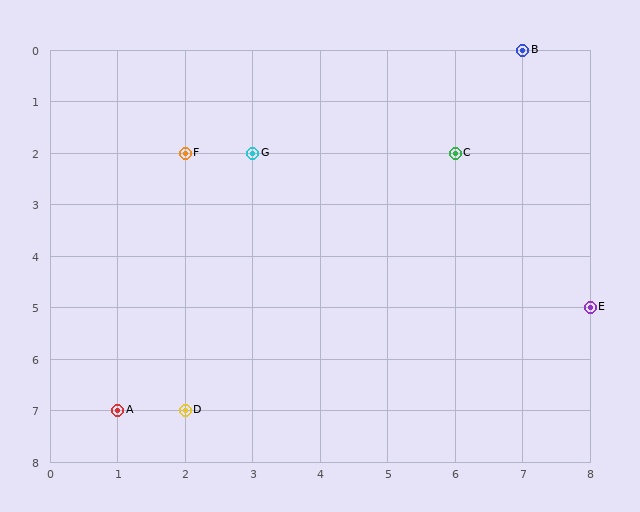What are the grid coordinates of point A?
Point A is at grid coordinates (1, 7).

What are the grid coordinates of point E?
Point E is at grid coordinates (8, 5).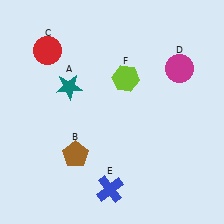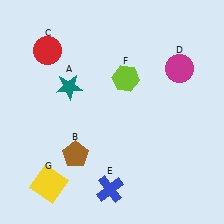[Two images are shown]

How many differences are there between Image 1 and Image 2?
There is 1 difference between the two images.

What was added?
A yellow square (G) was added in Image 2.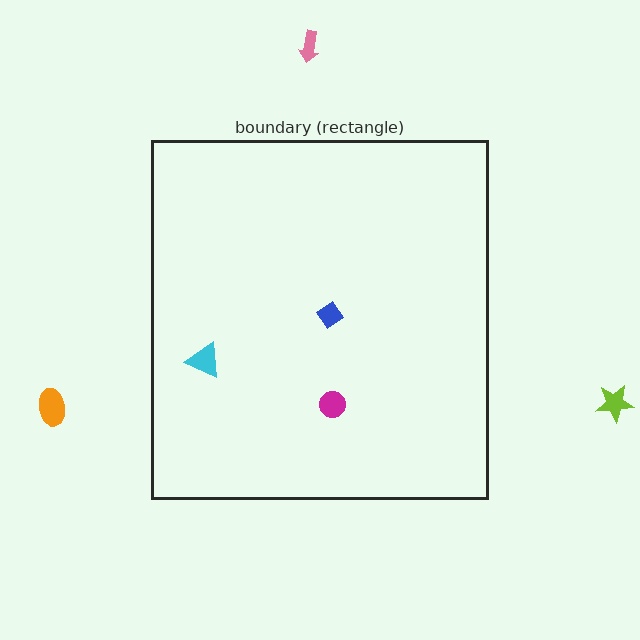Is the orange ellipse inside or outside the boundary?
Outside.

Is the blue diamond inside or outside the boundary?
Inside.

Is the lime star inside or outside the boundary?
Outside.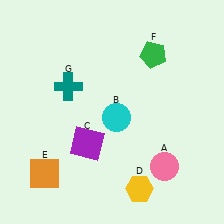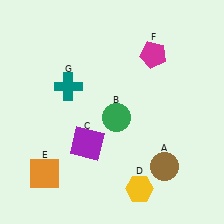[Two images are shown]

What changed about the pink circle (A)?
In Image 1, A is pink. In Image 2, it changed to brown.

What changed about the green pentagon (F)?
In Image 1, F is green. In Image 2, it changed to magenta.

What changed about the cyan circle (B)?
In Image 1, B is cyan. In Image 2, it changed to green.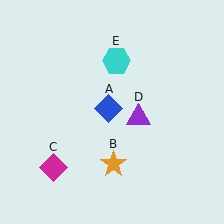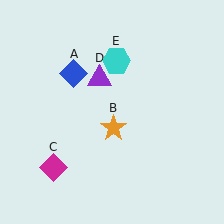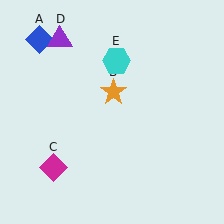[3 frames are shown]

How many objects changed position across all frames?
3 objects changed position: blue diamond (object A), orange star (object B), purple triangle (object D).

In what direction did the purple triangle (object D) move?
The purple triangle (object D) moved up and to the left.